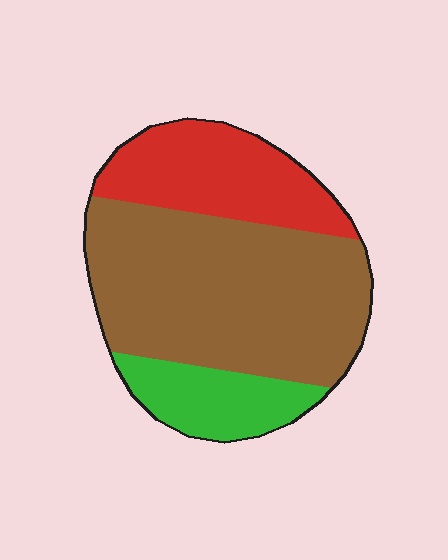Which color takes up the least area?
Green, at roughly 15%.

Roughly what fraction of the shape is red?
Red covers around 25% of the shape.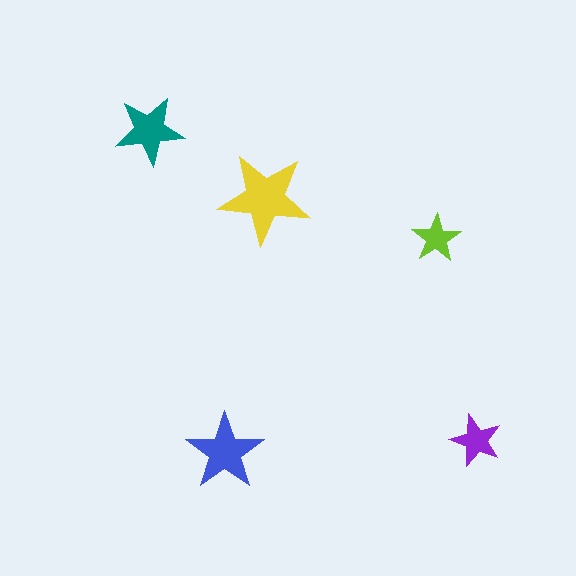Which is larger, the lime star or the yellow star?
The yellow one.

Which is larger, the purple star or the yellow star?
The yellow one.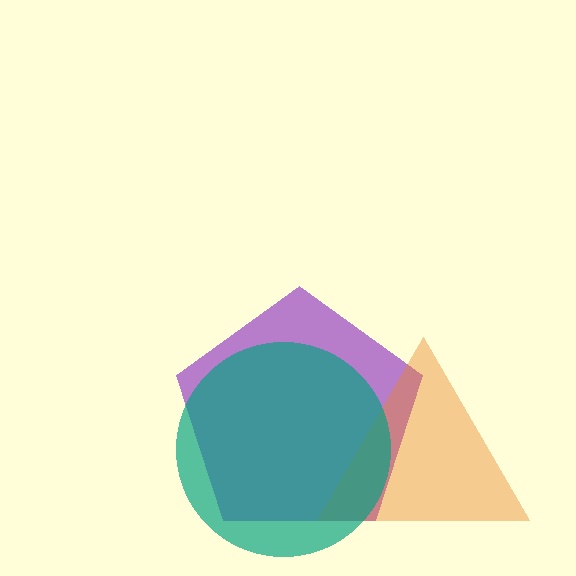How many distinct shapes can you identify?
There are 3 distinct shapes: a purple pentagon, an orange triangle, a teal circle.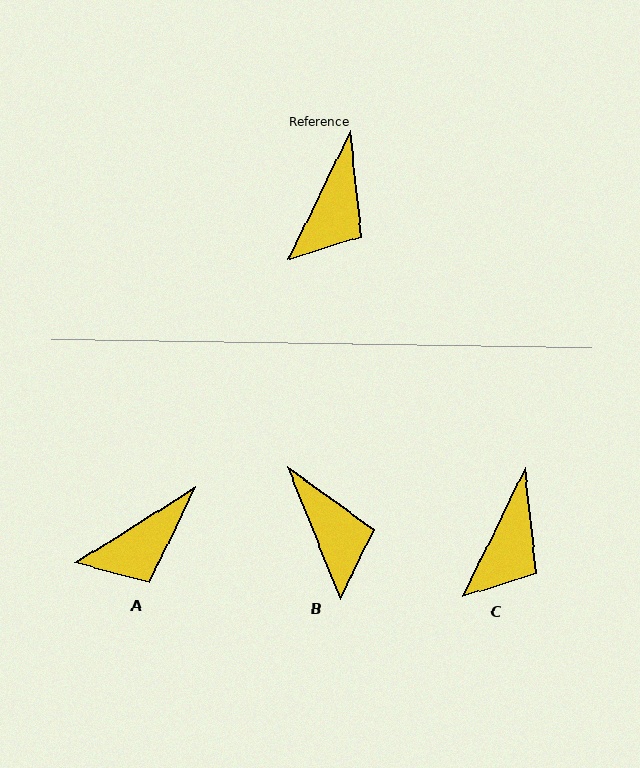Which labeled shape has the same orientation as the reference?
C.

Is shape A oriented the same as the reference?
No, it is off by about 32 degrees.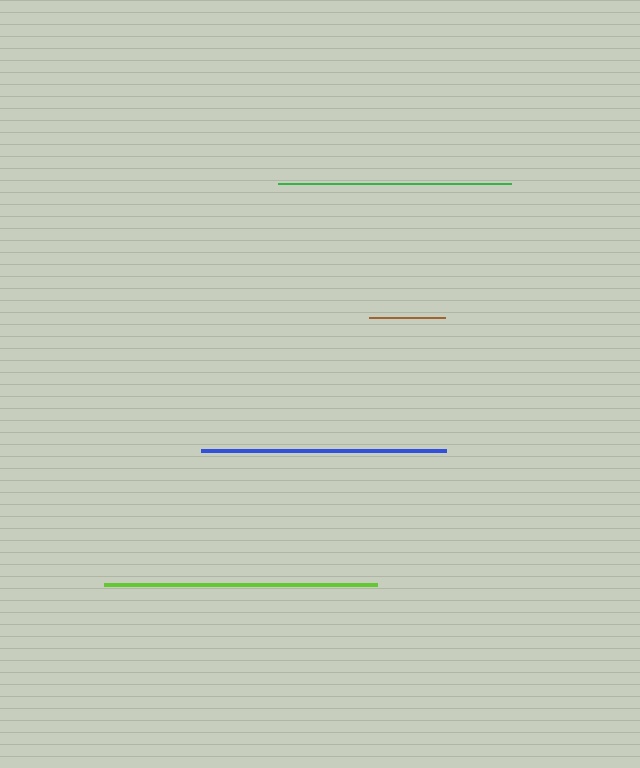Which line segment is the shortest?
The brown line is the shortest at approximately 76 pixels.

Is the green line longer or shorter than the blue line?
The blue line is longer than the green line.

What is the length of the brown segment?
The brown segment is approximately 76 pixels long.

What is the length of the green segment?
The green segment is approximately 233 pixels long.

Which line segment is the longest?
The lime line is the longest at approximately 273 pixels.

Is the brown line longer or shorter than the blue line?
The blue line is longer than the brown line.